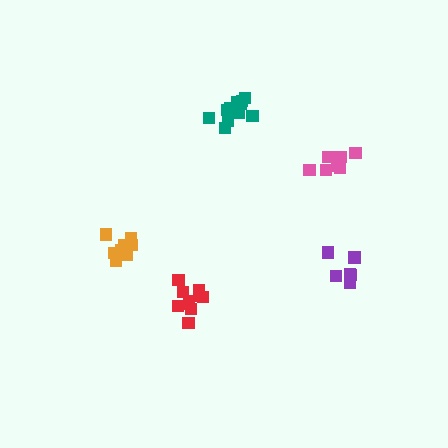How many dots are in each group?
Group 1: 8 dots, Group 2: 7 dots, Group 3: 10 dots, Group 4: 11 dots, Group 5: 6 dots (42 total).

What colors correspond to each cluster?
The clusters are colored: orange, pink, red, teal, purple.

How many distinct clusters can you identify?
There are 5 distinct clusters.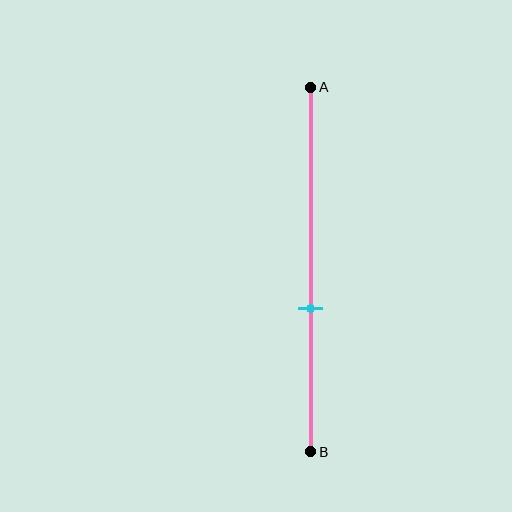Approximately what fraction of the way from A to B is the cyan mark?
The cyan mark is approximately 60% of the way from A to B.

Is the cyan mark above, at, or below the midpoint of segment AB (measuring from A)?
The cyan mark is below the midpoint of segment AB.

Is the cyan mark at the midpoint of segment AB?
No, the mark is at about 60% from A, not at the 50% midpoint.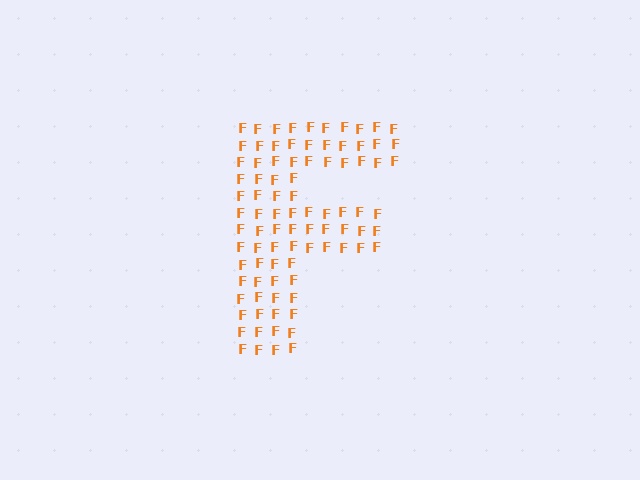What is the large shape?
The large shape is the letter F.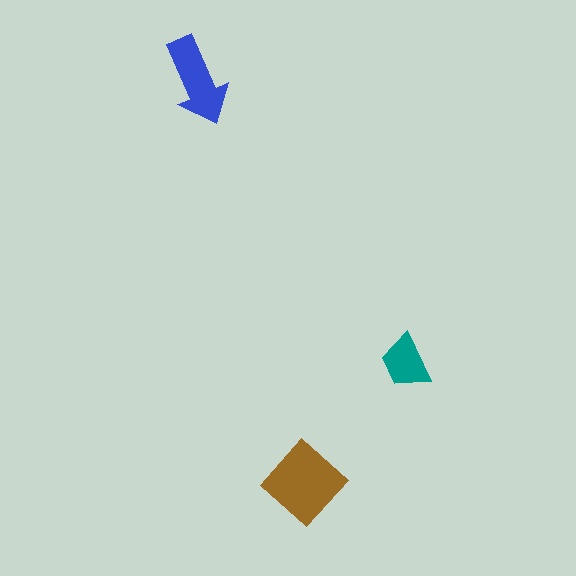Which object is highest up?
The blue arrow is topmost.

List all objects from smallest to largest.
The teal trapezoid, the blue arrow, the brown diamond.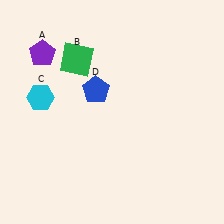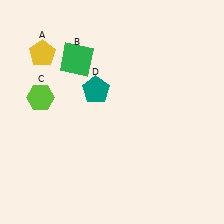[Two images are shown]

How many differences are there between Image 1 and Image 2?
There are 3 differences between the two images.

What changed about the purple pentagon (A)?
In Image 1, A is purple. In Image 2, it changed to yellow.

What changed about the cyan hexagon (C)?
In Image 1, C is cyan. In Image 2, it changed to lime.